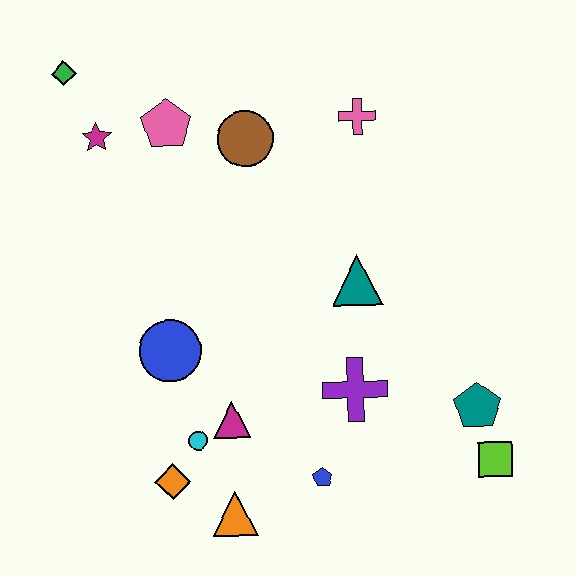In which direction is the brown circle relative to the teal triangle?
The brown circle is above the teal triangle.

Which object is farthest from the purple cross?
The green diamond is farthest from the purple cross.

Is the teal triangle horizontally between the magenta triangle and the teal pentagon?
Yes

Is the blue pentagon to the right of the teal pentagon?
No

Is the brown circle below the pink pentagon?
Yes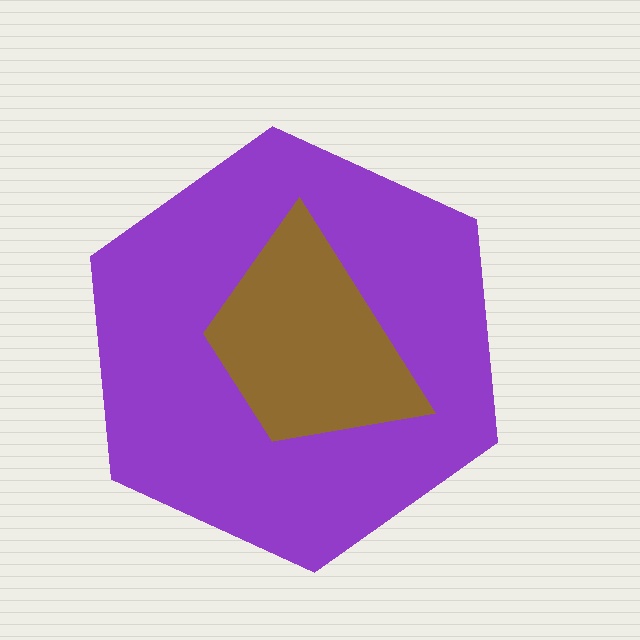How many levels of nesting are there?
2.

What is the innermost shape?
The brown trapezoid.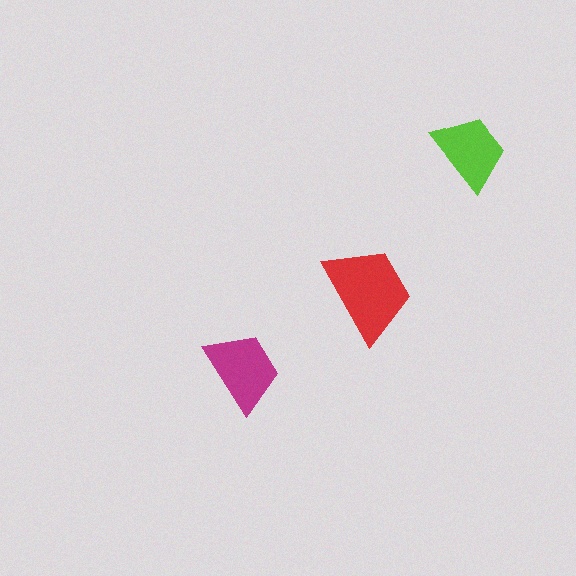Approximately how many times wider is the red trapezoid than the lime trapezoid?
About 1.5 times wider.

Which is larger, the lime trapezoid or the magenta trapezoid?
The magenta one.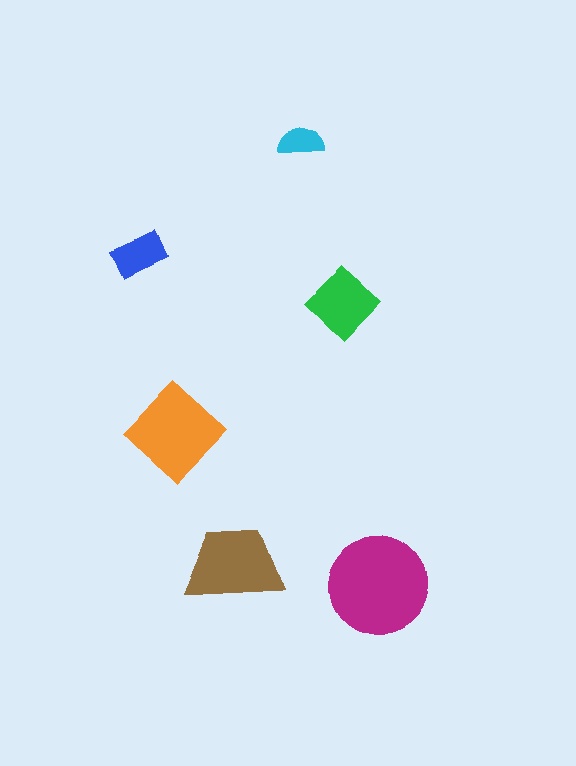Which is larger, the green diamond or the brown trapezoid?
The brown trapezoid.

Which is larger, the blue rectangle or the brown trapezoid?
The brown trapezoid.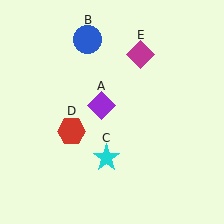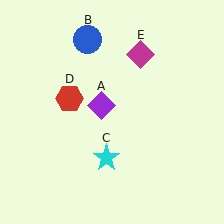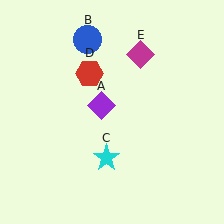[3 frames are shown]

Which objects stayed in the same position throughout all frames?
Purple diamond (object A) and blue circle (object B) and cyan star (object C) and magenta diamond (object E) remained stationary.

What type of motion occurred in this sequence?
The red hexagon (object D) rotated clockwise around the center of the scene.